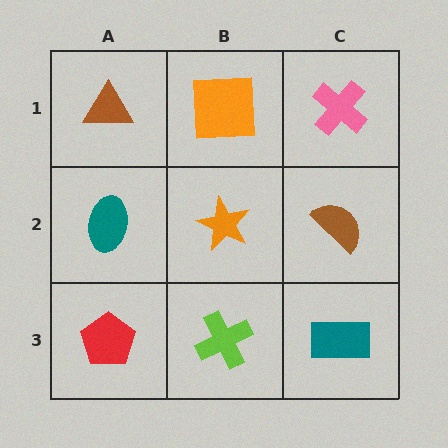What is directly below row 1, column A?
A teal ellipse.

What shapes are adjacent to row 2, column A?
A brown triangle (row 1, column A), a red pentagon (row 3, column A), an orange star (row 2, column B).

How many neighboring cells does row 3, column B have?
3.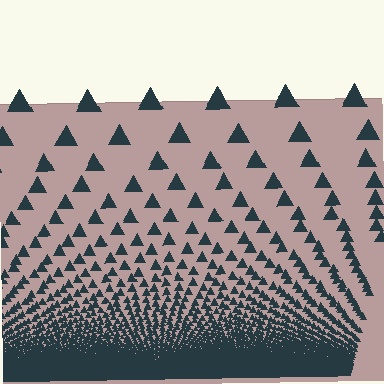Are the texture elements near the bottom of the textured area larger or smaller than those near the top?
Smaller. The gradient is inverted — elements near the bottom are smaller and denser.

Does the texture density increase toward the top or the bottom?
Density increases toward the bottom.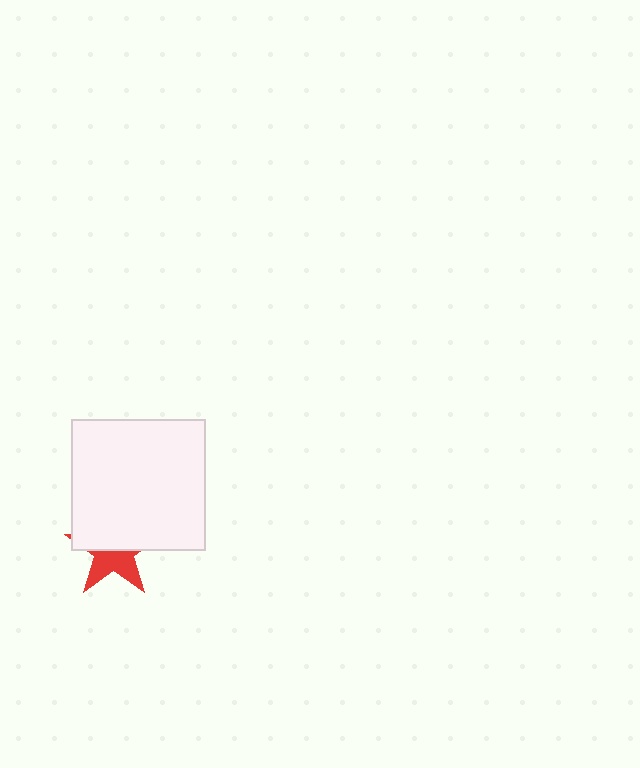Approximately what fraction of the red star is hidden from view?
Roughly 56% of the red star is hidden behind the white rectangle.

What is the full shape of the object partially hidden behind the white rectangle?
The partially hidden object is a red star.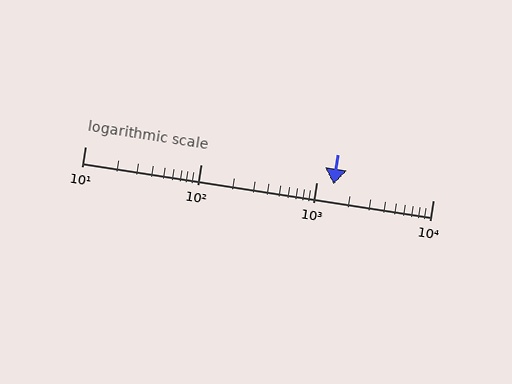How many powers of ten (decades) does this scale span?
The scale spans 3 decades, from 10 to 10000.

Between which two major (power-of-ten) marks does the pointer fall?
The pointer is between 1000 and 10000.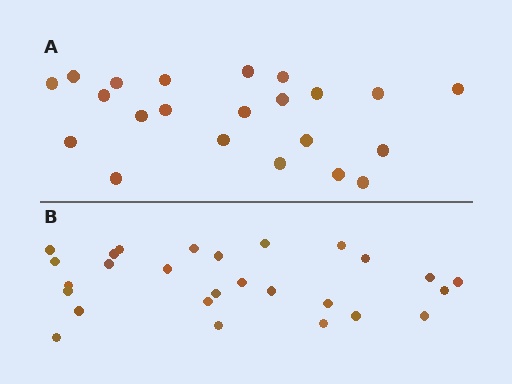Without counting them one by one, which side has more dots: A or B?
Region B (the bottom region) has more dots.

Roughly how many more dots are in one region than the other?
Region B has about 5 more dots than region A.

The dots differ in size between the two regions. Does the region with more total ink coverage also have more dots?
No. Region A has more total ink coverage because its dots are larger, but region B actually contains more individual dots. Total area can be misleading — the number of items is what matters here.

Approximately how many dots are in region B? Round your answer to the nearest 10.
About 30 dots. (The exact count is 27, which rounds to 30.)